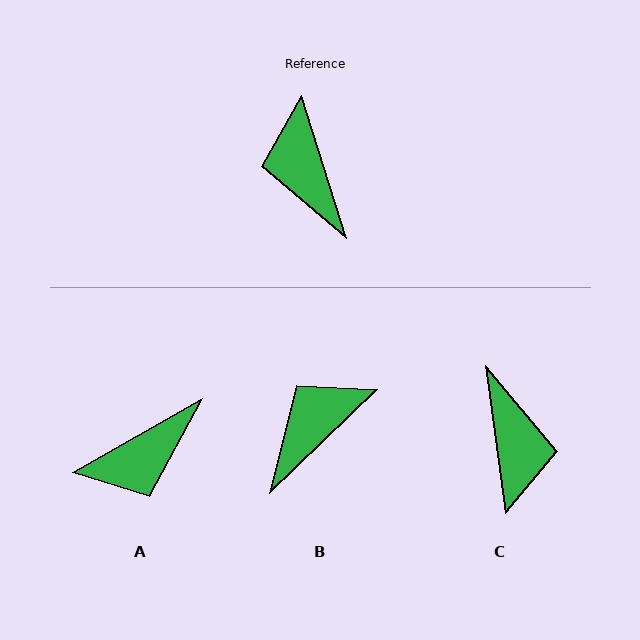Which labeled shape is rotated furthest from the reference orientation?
C, about 170 degrees away.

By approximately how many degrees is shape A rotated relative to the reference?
Approximately 102 degrees counter-clockwise.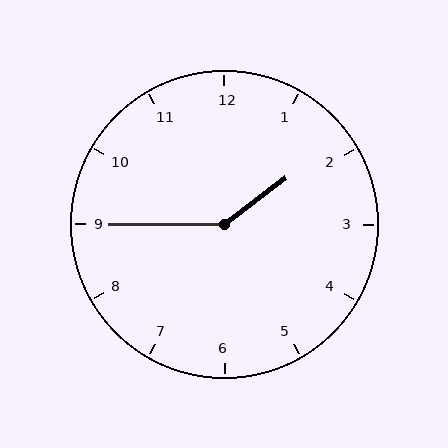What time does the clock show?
1:45.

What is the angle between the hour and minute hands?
Approximately 142 degrees.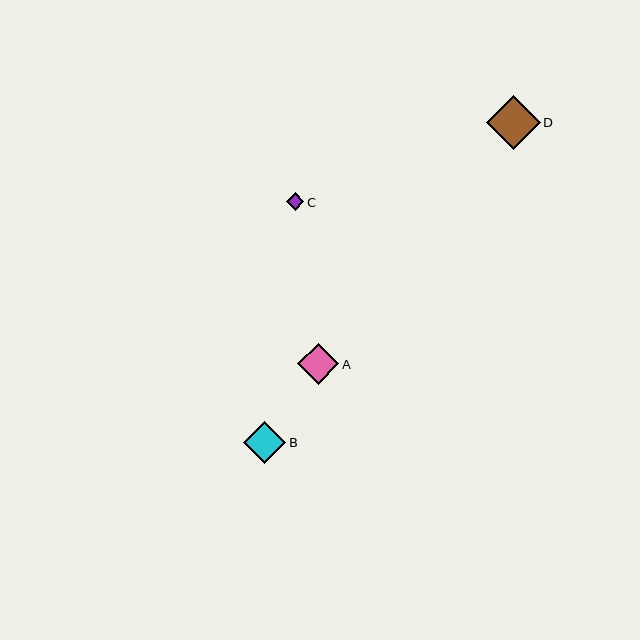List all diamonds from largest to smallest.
From largest to smallest: D, B, A, C.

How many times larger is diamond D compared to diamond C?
Diamond D is approximately 3.1 times the size of diamond C.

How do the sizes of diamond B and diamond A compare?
Diamond B and diamond A are approximately the same size.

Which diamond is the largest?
Diamond D is the largest with a size of approximately 54 pixels.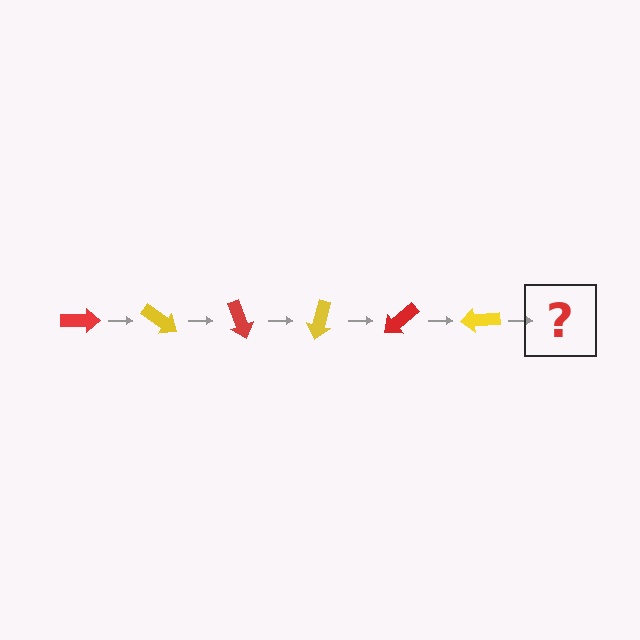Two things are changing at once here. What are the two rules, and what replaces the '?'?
The two rules are that it rotates 35 degrees each step and the color cycles through red and yellow. The '?' should be a red arrow, rotated 210 degrees from the start.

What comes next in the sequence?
The next element should be a red arrow, rotated 210 degrees from the start.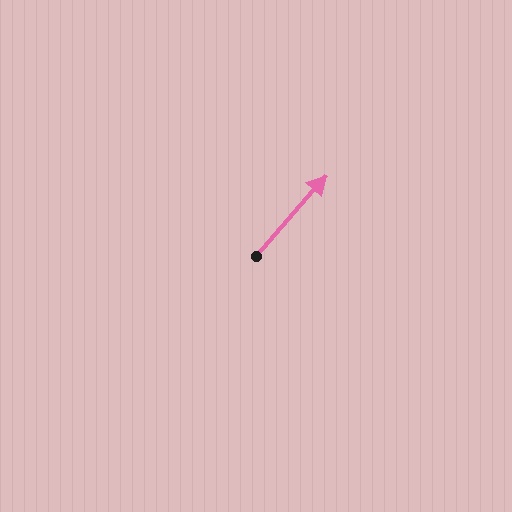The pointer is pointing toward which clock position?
Roughly 1 o'clock.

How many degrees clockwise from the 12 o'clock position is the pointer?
Approximately 41 degrees.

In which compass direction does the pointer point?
Northeast.